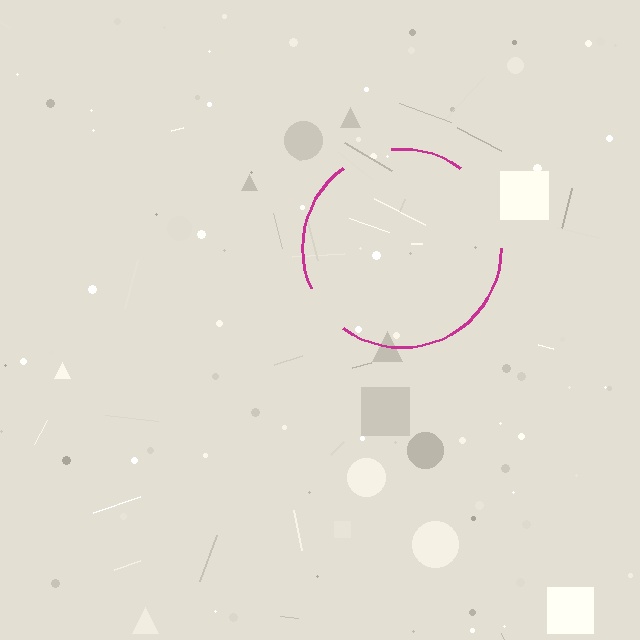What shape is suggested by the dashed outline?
The dashed outline suggests a circle.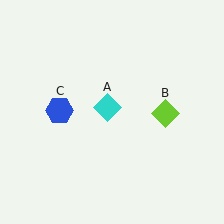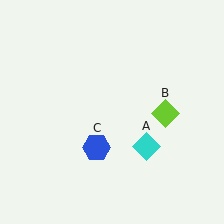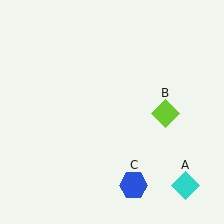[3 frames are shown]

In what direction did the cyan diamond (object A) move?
The cyan diamond (object A) moved down and to the right.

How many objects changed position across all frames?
2 objects changed position: cyan diamond (object A), blue hexagon (object C).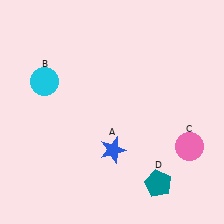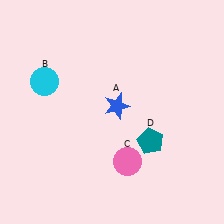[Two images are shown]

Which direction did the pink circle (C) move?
The pink circle (C) moved left.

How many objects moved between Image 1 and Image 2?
3 objects moved between the two images.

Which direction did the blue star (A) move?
The blue star (A) moved up.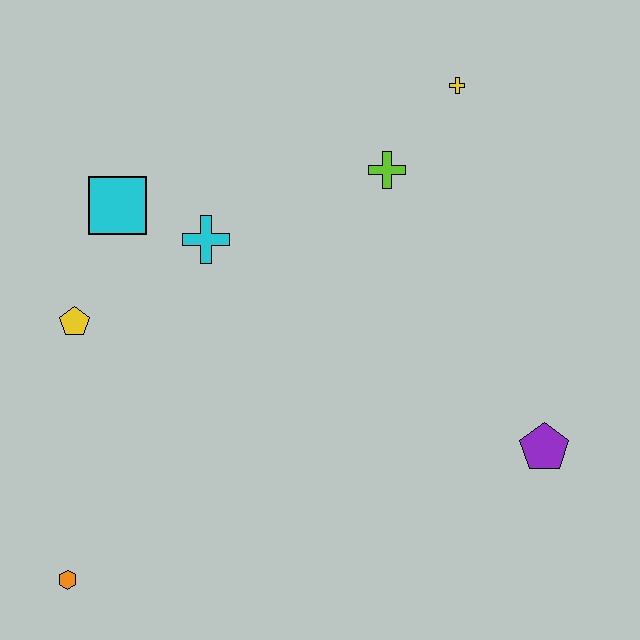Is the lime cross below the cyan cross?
No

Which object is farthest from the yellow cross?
The orange hexagon is farthest from the yellow cross.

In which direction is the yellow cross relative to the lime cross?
The yellow cross is above the lime cross.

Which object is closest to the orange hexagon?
The yellow pentagon is closest to the orange hexagon.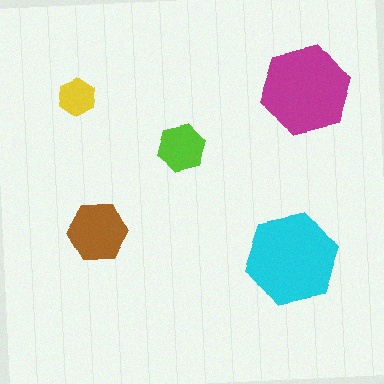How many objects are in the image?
There are 5 objects in the image.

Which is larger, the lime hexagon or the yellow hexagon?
The lime one.